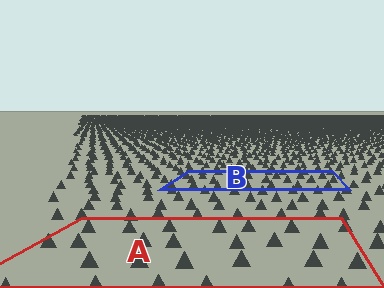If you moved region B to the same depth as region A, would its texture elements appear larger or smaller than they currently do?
They would appear larger. At a closer depth, the same texture elements are projected at a bigger on-screen size.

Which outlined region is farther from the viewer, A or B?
Region B is farther from the viewer — the texture elements inside it appear smaller and more densely packed.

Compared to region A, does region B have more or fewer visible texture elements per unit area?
Region B has more texture elements per unit area — they are packed more densely because it is farther away.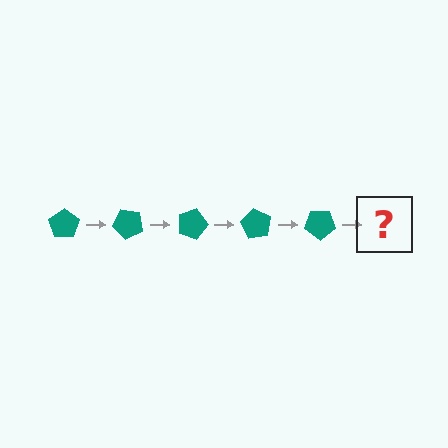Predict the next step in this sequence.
The next step is a teal pentagon rotated 225 degrees.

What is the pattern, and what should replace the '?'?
The pattern is that the pentagon rotates 45 degrees each step. The '?' should be a teal pentagon rotated 225 degrees.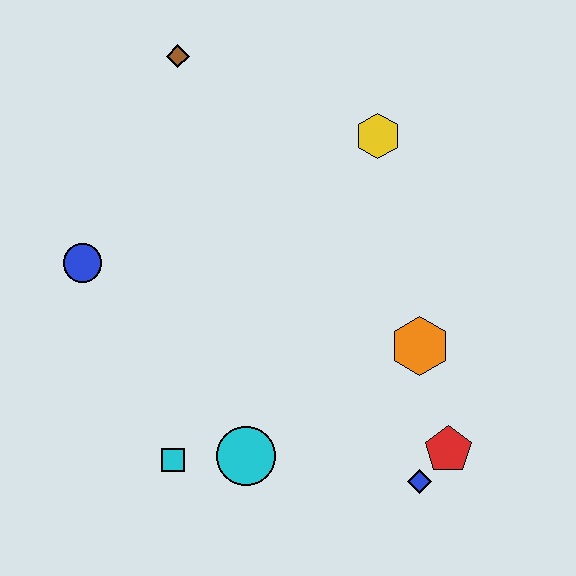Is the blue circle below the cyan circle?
No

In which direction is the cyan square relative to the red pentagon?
The cyan square is to the left of the red pentagon.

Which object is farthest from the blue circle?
The red pentagon is farthest from the blue circle.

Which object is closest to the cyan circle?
The cyan square is closest to the cyan circle.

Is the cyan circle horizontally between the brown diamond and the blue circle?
No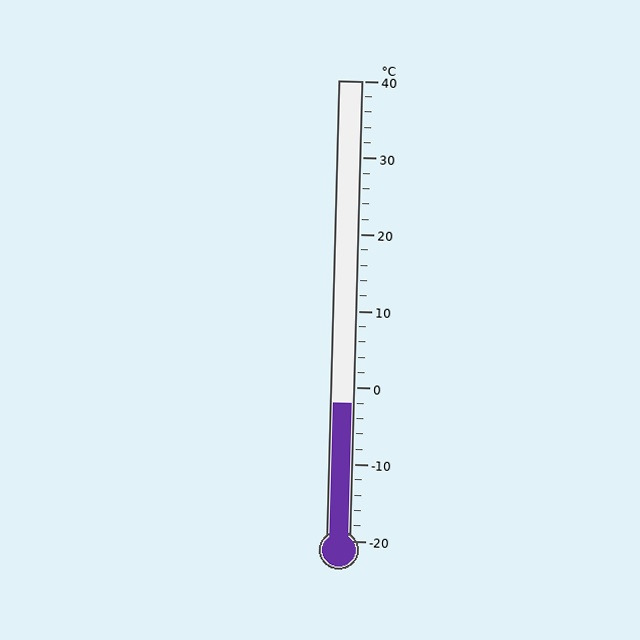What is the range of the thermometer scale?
The thermometer scale ranges from -20°C to 40°C.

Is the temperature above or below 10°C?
The temperature is below 10°C.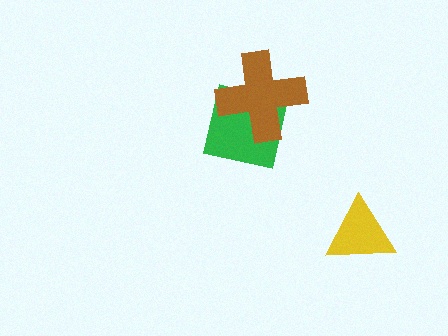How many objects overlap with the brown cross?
1 object overlaps with the brown cross.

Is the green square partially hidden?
Yes, it is partially covered by another shape.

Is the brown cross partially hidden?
No, no other shape covers it.